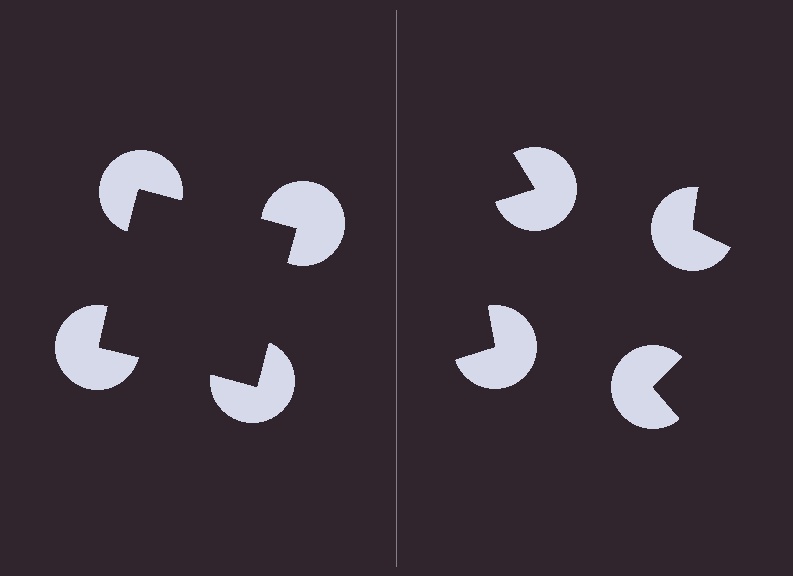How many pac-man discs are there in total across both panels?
8 — 4 on each side.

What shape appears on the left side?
An illusory square.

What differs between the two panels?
The pac-man discs are positioned identically on both sides; only the wedge orientations differ. On the left they align to a square; on the right they are misaligned.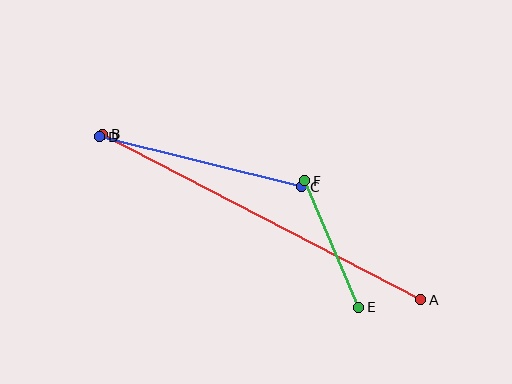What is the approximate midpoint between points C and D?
The midpoint is at approximately (201, 162) pixels.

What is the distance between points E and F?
The distance is approximately 137 pixels.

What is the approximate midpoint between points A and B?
The midpoint is at approximately (262, 217) pixels.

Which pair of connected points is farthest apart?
Points A and B are farthest apart.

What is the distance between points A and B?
The distance is approximately 359 pixels.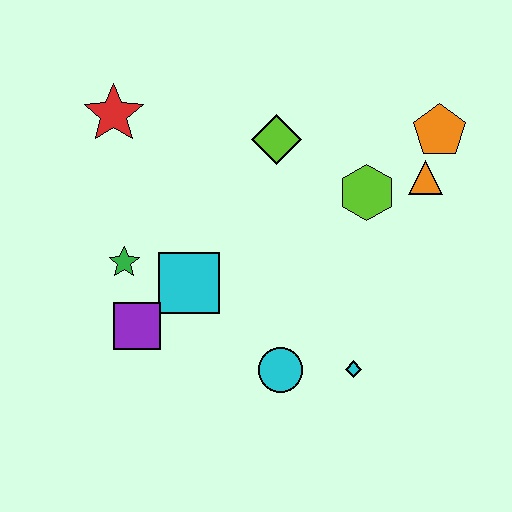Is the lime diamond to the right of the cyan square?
Yes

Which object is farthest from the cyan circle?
The red star is farthest from the cyan circle.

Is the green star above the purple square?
Yes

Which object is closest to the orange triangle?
The orange pentagon is closest to the orange triangle.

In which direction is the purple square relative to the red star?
The purple square is below the red star.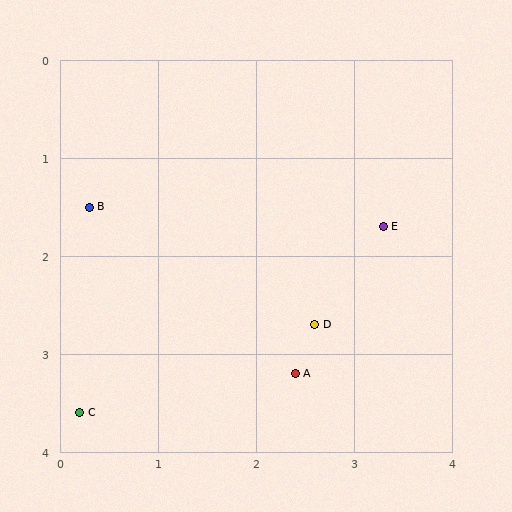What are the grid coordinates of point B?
Point B is at approximately (0.3, 1.5).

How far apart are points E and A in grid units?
Points E and A are about 1.7 grid units apart.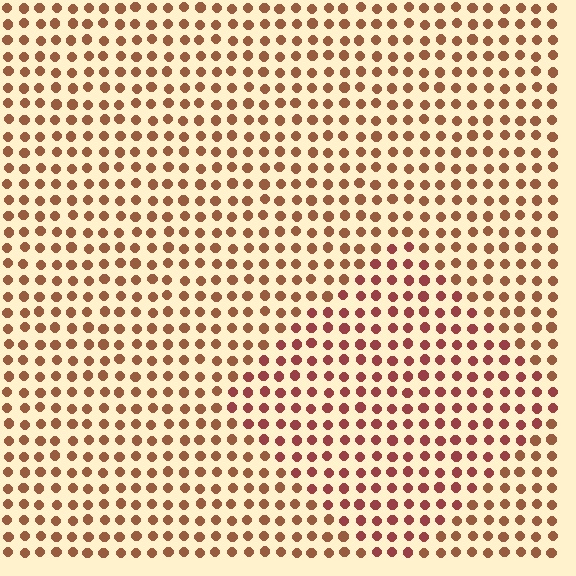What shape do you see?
I see a diamond.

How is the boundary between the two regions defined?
The boundary is defined purely by a slight shift in hue (about 24 degrees). Spacing, size, and orientation are identical on both sides.